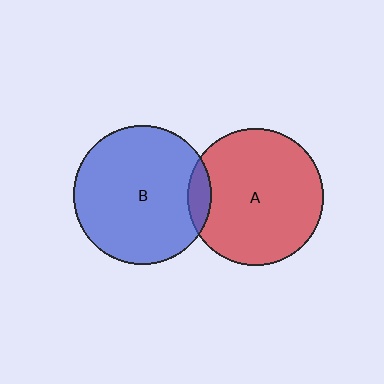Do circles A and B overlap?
Yes.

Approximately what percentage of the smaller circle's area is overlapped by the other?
Approximately 10%.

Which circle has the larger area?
Circle B (blue).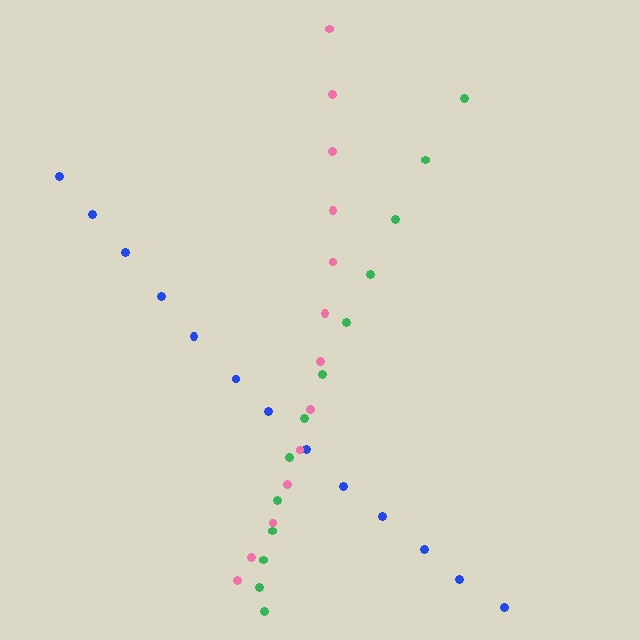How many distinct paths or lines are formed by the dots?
There are 3 distinct paths.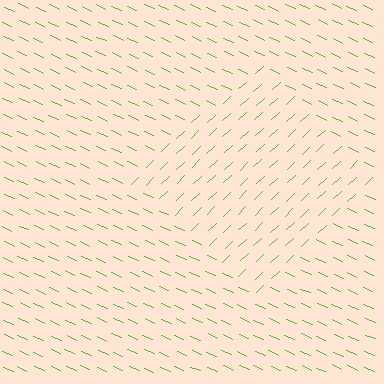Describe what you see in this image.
The image is filled with small lime line segments. A diamond region in the image has lines oriented differently from the surrounding lines, creating a visible texture boundary.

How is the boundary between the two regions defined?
The boundary is defined purely by a change in line orientation (approximately 68 degrees difference). All lines are the same color and thickness.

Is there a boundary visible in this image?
Yes, there is a texture boundary formed by a change in line orientation.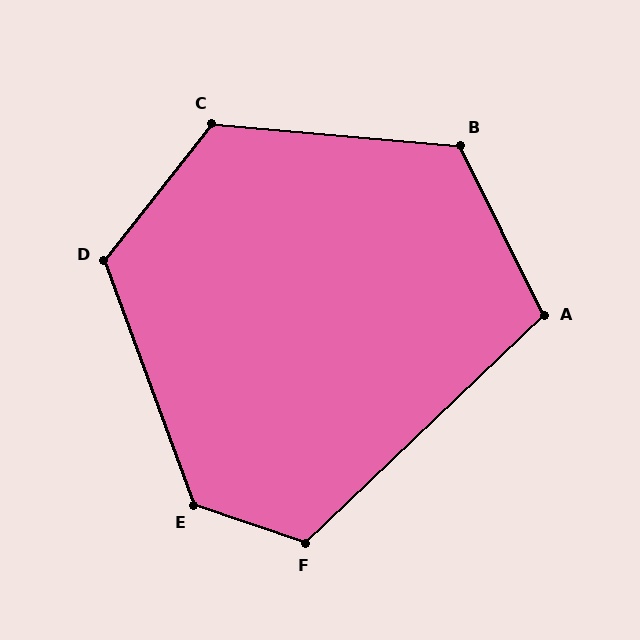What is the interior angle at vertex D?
Approximately 122 degrees (obtuse).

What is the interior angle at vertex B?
Approximately 121 degrees (obtuse).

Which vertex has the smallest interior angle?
A, at approximately 108 degrees.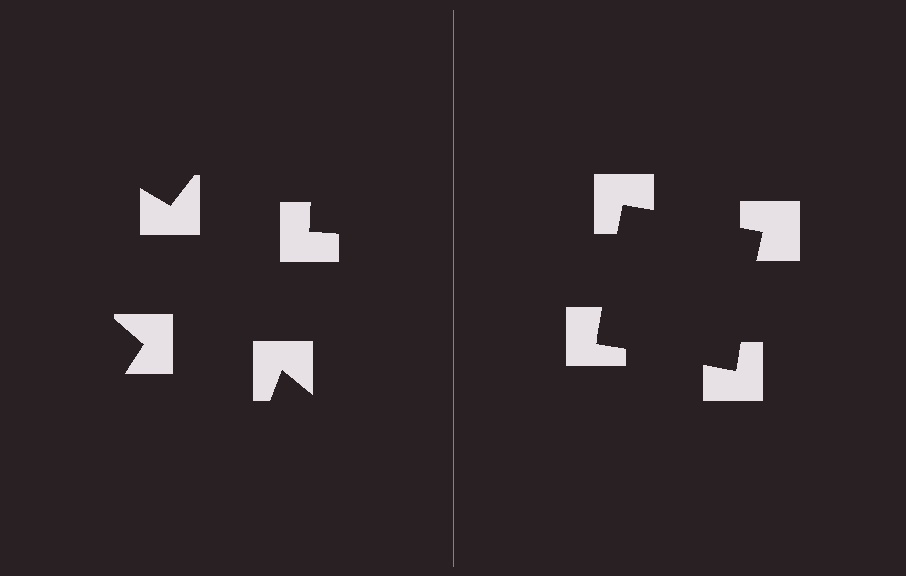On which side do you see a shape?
An illusory square appears on the right side. On the left side the wedge cuts are rotated, so no coherent shape forms.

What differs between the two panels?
The notched squares are positioned identically on both sides; only the wedge orientations differ. On the right they align to a square; on the left they are misaligned.